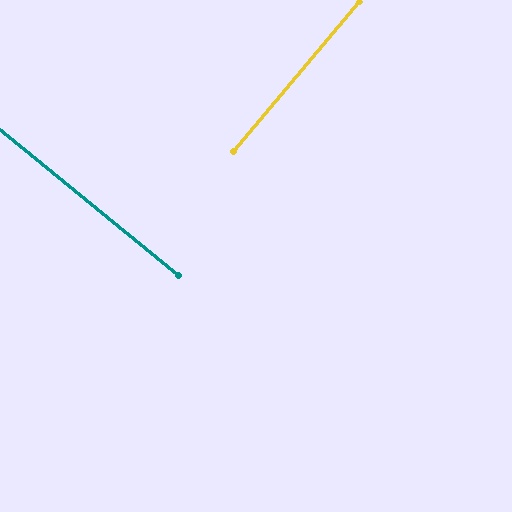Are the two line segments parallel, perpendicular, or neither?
Perpendicular — they meet at approximately 89°.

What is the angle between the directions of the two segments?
Approximately 89 degrees.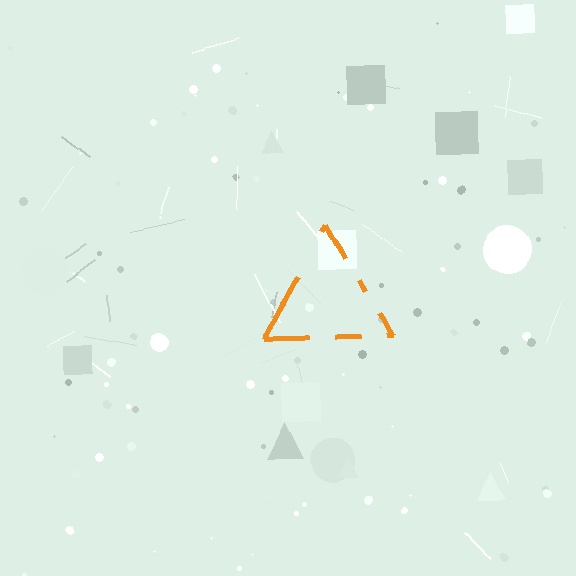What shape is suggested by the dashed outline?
The dashed outline suggests a triangle.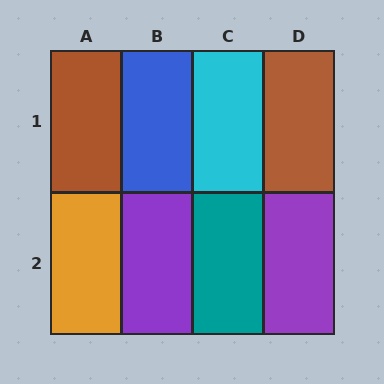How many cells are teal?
1 cell is teal.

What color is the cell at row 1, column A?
Brown.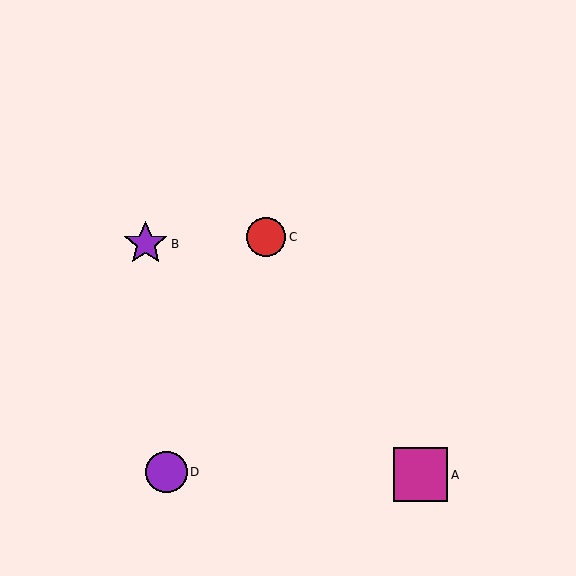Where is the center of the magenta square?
The center of the magenta square is at (421, 475).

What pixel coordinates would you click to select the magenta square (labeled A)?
Click at (421, 475) to select the magenta square A.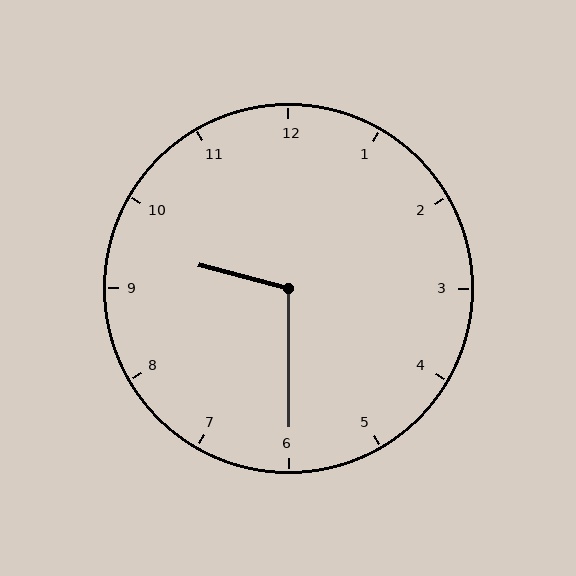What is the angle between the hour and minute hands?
Approximately 105 degrees.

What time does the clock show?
9:30.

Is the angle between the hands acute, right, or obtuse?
It is obtuse.